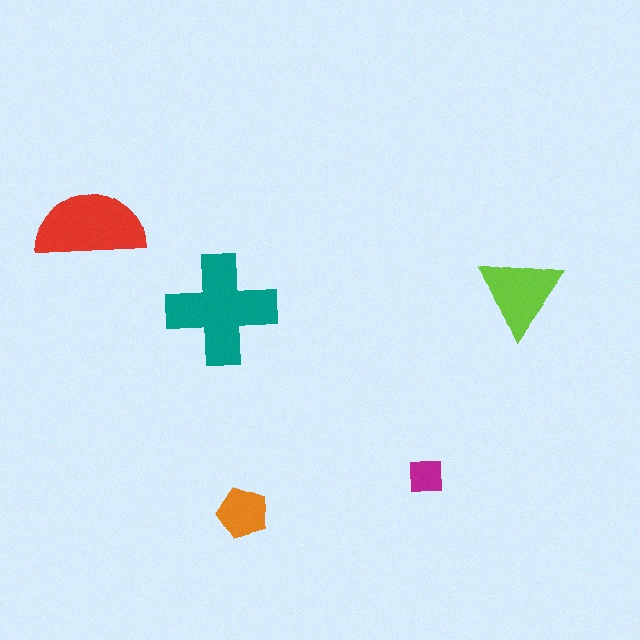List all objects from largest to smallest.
The teal cross, the red semicircle, the lime triangle, the orange pentagon, the magenta square.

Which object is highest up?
The red semicircle is topmost.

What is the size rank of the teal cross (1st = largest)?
1st.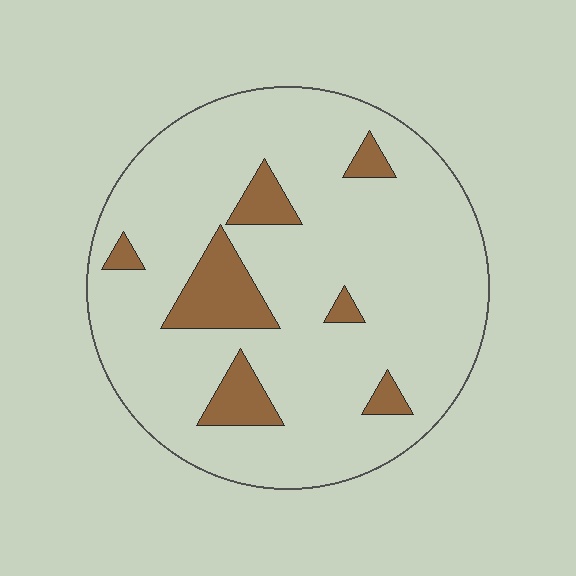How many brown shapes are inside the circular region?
7.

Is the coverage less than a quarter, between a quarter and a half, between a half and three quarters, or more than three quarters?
Less than a quarter.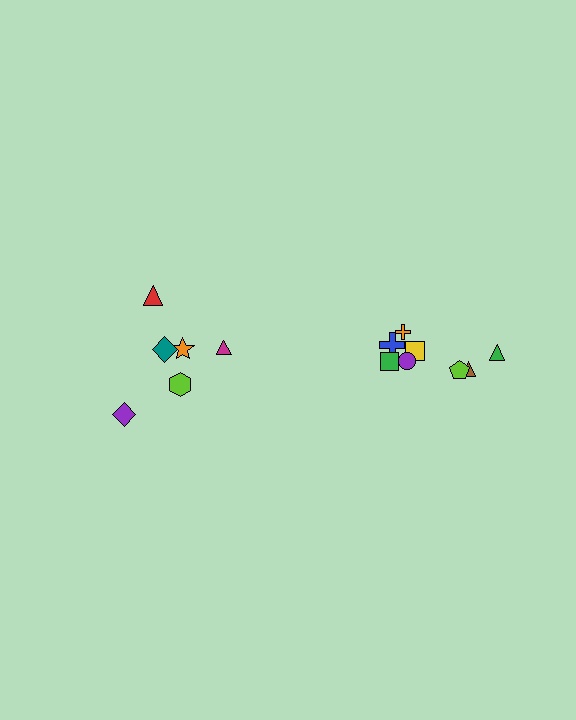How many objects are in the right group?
There are 8 objects.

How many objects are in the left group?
There are 6 objects.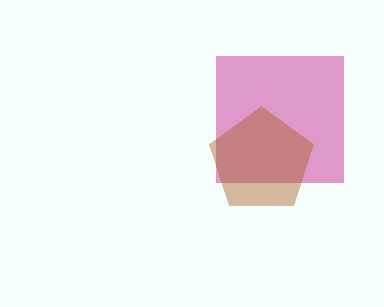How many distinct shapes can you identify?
There are 2 distinct shapes: a magenta square, a brown pentagon.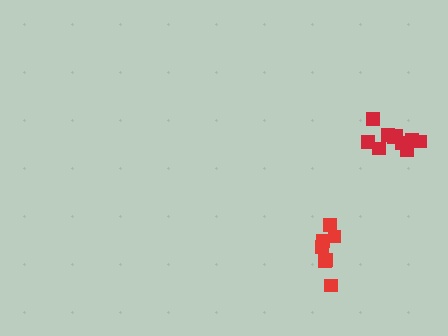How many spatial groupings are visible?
There are 2 spatial groupings.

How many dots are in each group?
Group 1: 10 dots, Group 2: 7 dots (17 total).